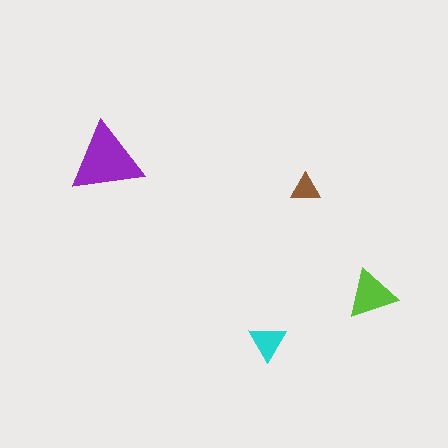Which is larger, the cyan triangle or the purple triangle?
The purple one.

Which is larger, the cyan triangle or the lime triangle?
The lime one.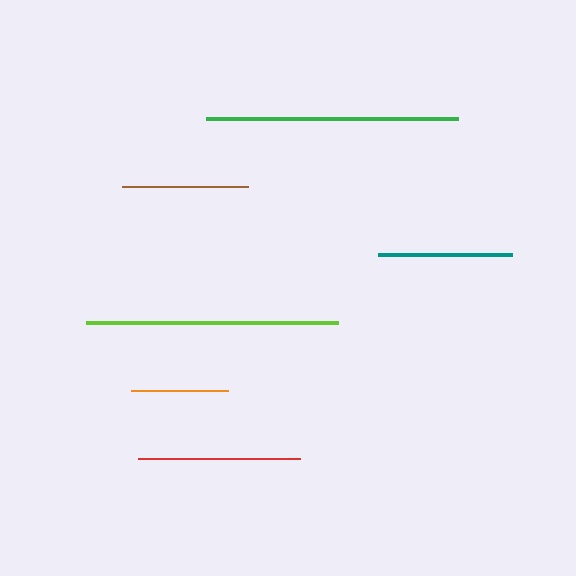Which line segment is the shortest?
The orange line is the shortest at approximately 97 pixels.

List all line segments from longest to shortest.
From longest to shortest: lime, green, red, teal, brown, orange.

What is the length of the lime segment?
The lime segment is approximately 253 pixels long.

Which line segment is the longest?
The lime line is the longest at approximately 253 pixels.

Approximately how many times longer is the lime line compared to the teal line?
The lime line is approximately 1.9 times the length of the teal line.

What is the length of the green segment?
The green segment is approximately 252 pixels long.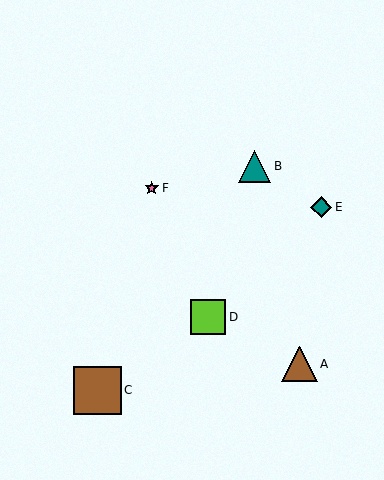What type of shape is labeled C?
Shape C is a brown square.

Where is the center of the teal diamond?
The center of the teal diamond is at (321, 207).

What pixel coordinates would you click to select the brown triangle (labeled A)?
Click at (300, 364) to select the brown triangle A.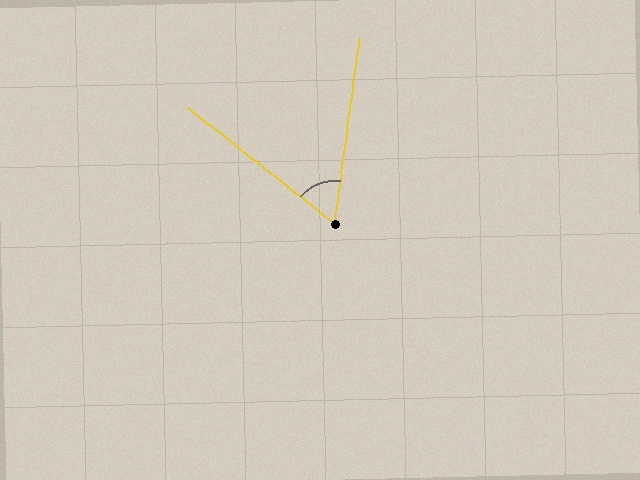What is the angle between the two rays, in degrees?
Approximately 59 degrees.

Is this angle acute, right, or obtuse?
It is acute.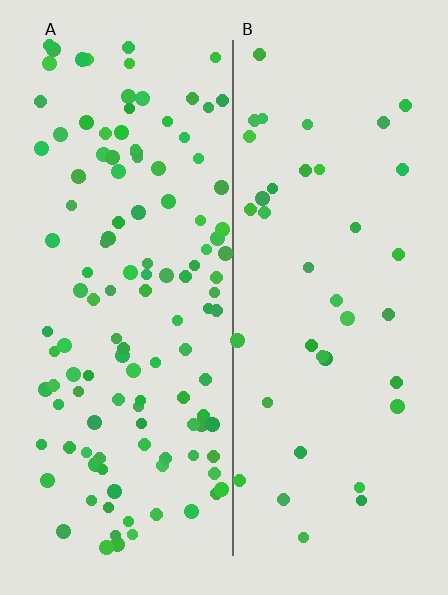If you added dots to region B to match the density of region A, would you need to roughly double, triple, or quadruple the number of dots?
Approximately triple.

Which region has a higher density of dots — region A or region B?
A (the left).